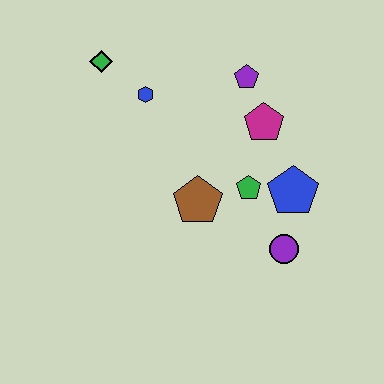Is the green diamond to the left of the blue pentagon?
Yes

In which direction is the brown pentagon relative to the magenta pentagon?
The brown pentagon is below the magenta pentagon.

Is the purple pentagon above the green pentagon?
Yes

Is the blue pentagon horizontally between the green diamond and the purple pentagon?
No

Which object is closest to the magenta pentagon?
The purple pentagon is closest to the magenta pentagon.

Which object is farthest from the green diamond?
The purple circle is farthest from the green diamond.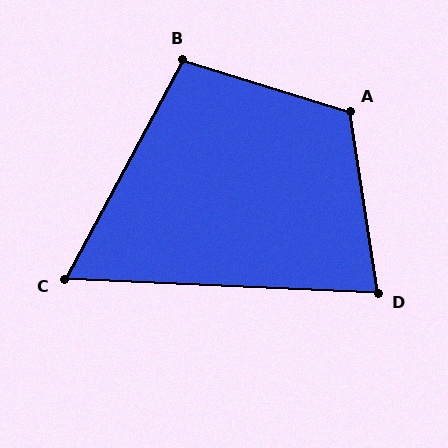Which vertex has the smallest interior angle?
C, at approximately 64 degrees.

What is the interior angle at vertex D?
Approximately 79 degrees (acute).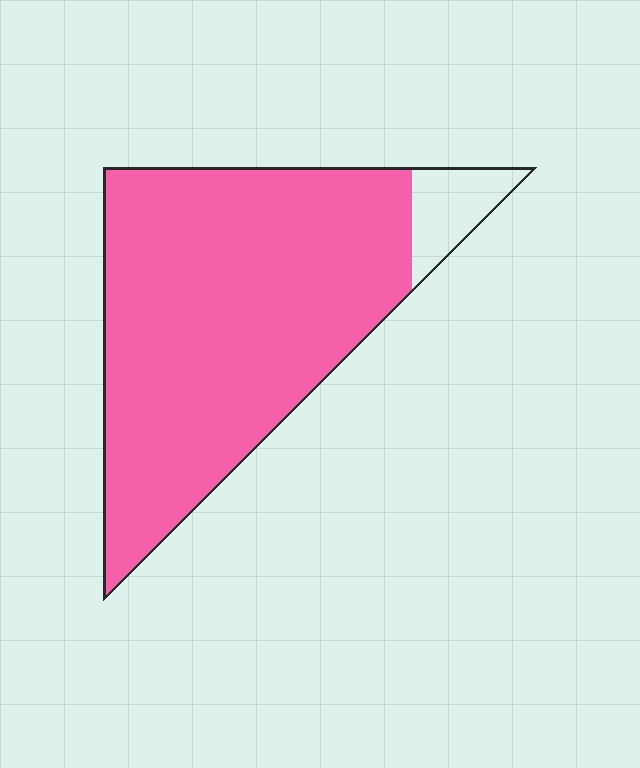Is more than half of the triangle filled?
Yes.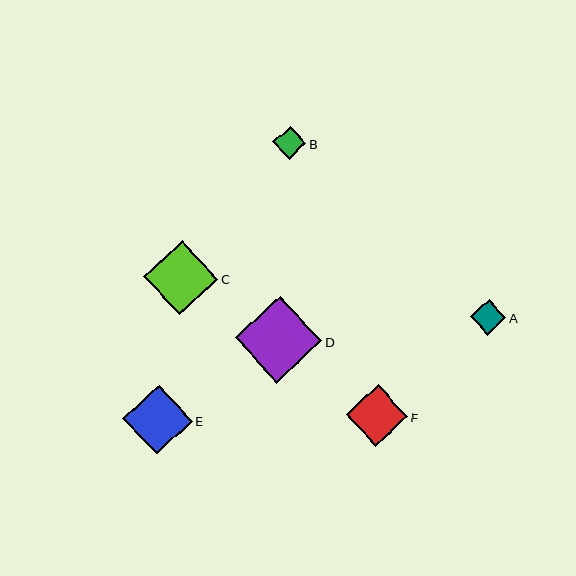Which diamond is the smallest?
Diamond B is the smallest with a size of approximately 33 pixels.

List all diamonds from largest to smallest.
From largest to smallest: D, C, E, F, A, B.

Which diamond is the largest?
Diamond D is the largest with a size of approximately 86 pixels.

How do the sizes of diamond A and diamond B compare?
Diamond A and diamond B are approximately the same size.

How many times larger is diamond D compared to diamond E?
Diamond D is approximately 1.2 times the size of diamond E.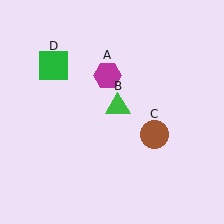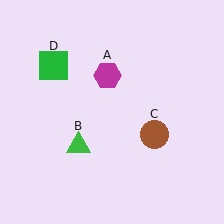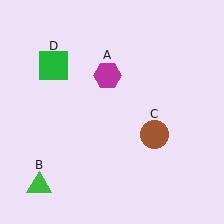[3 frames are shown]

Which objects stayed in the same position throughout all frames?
Magenta hexagon (object A) and brown circle (object C) and green square (object D) remained stationary.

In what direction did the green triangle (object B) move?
The green triangle (object B) moved down and to the left.